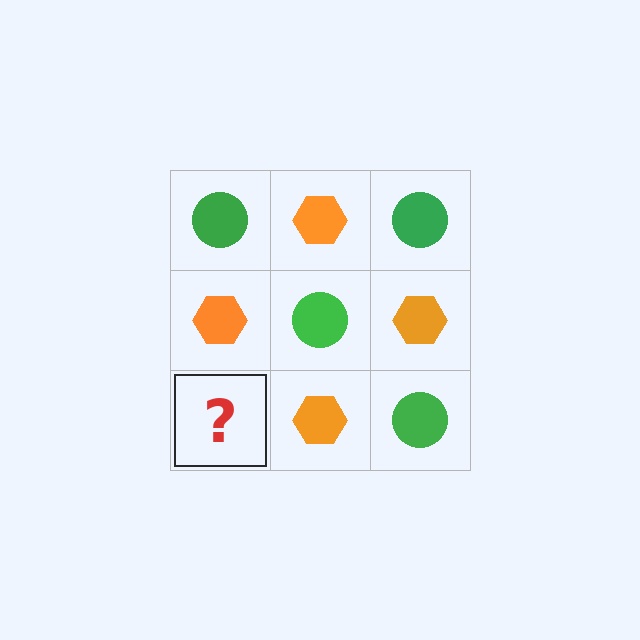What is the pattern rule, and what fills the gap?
The rule is that it alternates green circle and orange hexagon in a checkerboard pattern. The gap should be filled with a green circle.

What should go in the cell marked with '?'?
The missing cell should contain a green circle.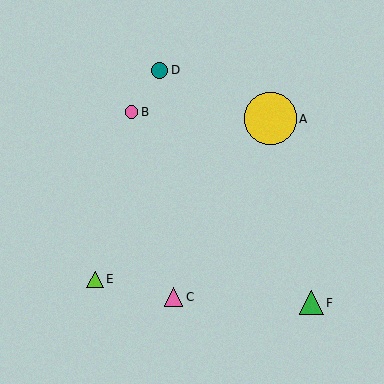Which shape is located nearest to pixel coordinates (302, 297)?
The green triangle (labeled F) at (311, 303) is nearest to that location.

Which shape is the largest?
The yellow circle (labeled A) is the largest.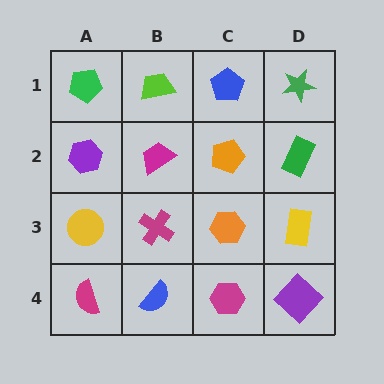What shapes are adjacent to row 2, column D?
A green star (row 1, column D), a yellow rectangle (row 3, column D), an orange pentagon (row 2, column C).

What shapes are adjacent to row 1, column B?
A magenta trapezoid (row 2, column B), a green pentagon (row 1, column A), a blue pentagon (row 1, column C).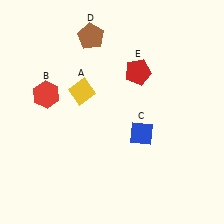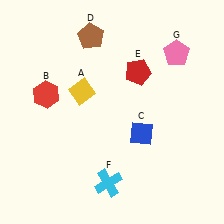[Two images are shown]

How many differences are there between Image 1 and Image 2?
There are 2 differences between the two images.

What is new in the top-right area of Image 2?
A pink pentagon (G) was added in the top-right area of Image 2.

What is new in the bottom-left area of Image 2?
A cyan cross (F) was added in the bottom-left area of Image 2.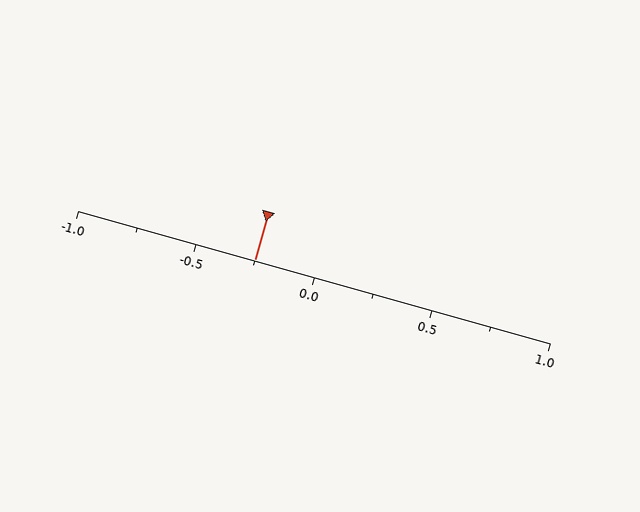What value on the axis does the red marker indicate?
The marker indicates approximately -0.25.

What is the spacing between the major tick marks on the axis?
The major ticks are spaced 0.5 apart.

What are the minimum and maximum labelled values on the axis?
The axis runs from -1.0 to 1.0.